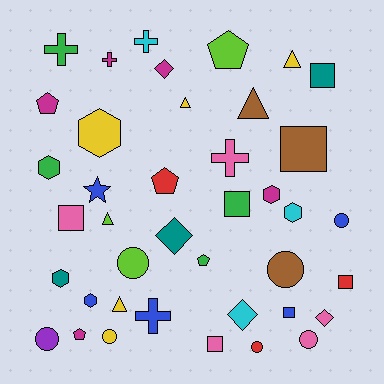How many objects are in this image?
There are 40 objects.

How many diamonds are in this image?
There are 4 diamonds.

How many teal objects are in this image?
There are 3 teal objects.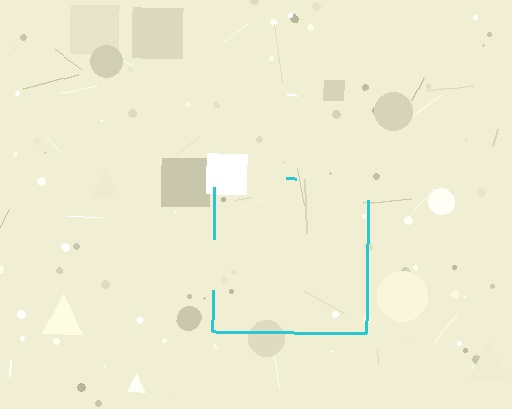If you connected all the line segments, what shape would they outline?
They would outline a square.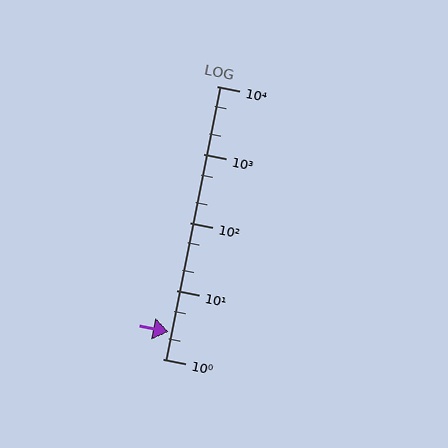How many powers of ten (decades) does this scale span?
The scale spans 4 decades, from 1 to 10000.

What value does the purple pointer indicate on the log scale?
The pointer indicates approximately 2.5.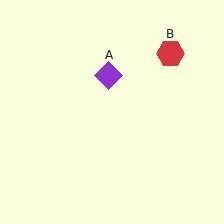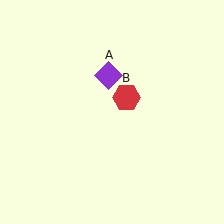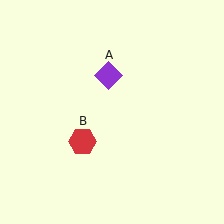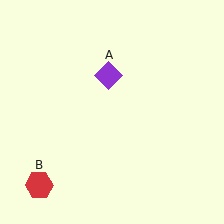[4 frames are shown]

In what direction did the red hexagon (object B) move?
The red hexagon (object B) moved down and to the left.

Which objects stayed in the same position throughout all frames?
Purple diamond (object A) remained stationary.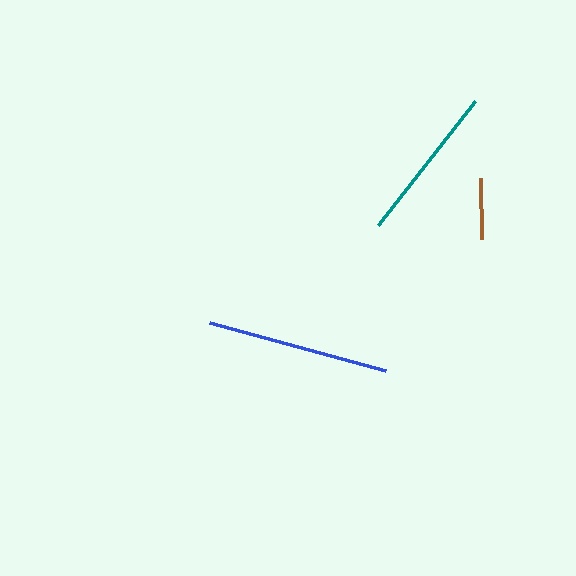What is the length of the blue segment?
The blue segment is approximately 182 pixels long.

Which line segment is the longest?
The blue line is the longest at approximately 182 pixels.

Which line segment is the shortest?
The brown line is the shortest at approximately 60 pixels.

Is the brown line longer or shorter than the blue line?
The blue line is longer than the brown line.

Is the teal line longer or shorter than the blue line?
The blue line is longer than the teal line.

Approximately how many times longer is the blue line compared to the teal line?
The blue line is approximately 1.2 times the length of the teal line.